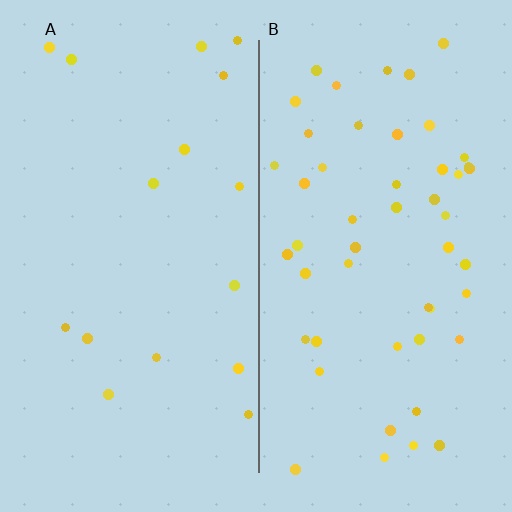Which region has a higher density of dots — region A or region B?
B (the right).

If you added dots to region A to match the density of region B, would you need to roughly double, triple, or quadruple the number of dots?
Approximately triple.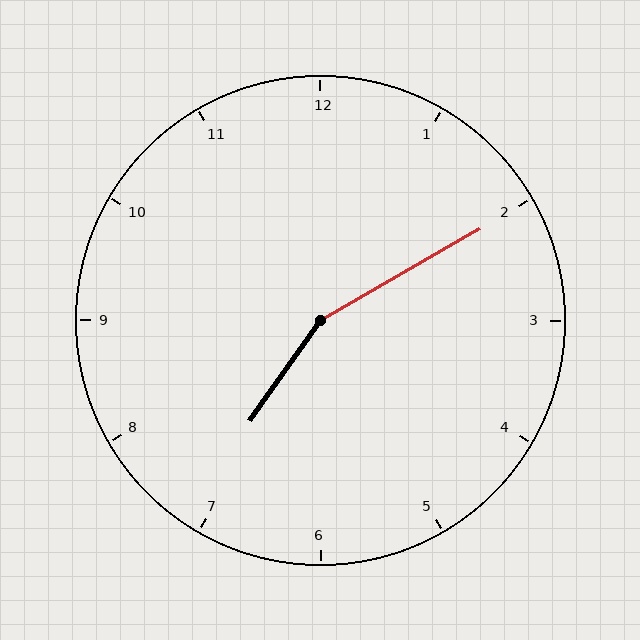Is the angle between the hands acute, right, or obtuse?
It is obtuse.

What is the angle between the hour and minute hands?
Approximately 155 degrees.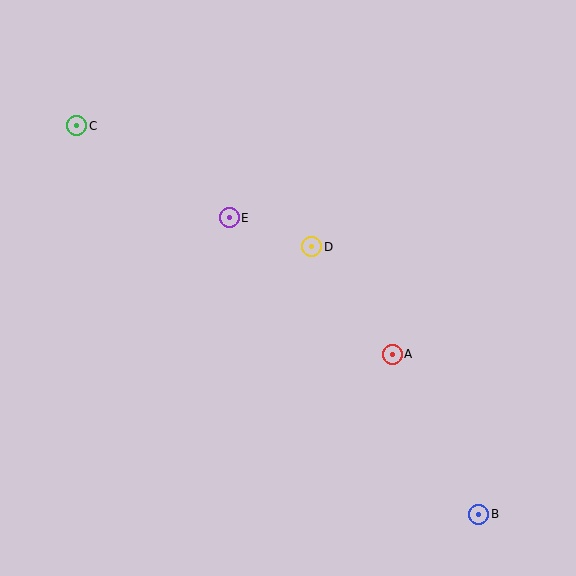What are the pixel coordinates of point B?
Point B is at (479, 514).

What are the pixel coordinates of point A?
Point A is at (392, 354).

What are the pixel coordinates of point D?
Point D is at (312, 247).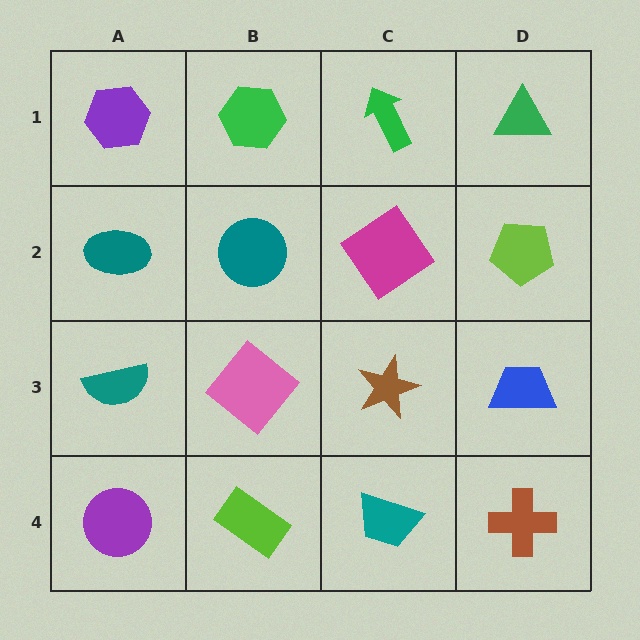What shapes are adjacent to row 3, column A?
A teal ellipse (row 2, column A), a purple circle (row 4, column A), a pink diamond (row 3, column B).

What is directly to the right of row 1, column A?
A green hexagon.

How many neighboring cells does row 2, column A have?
3.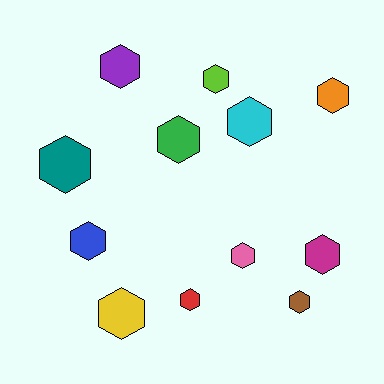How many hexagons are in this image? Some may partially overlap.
There are 12 hexagons.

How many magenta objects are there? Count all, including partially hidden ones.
There is 1 magenta object.